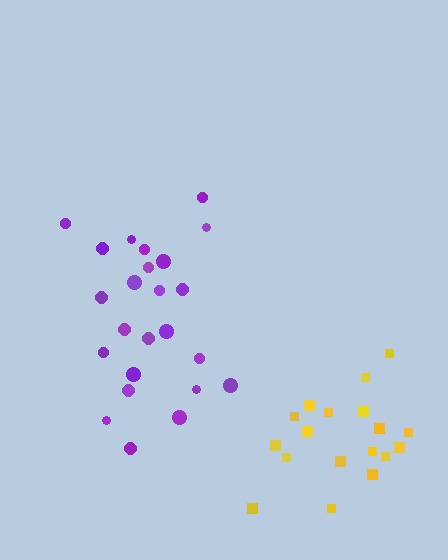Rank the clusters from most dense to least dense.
yellow, purple.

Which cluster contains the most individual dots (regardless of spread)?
Purple (24).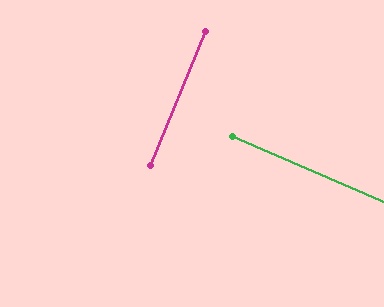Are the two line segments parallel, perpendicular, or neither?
Perpendicular — they meet at approximately 89°.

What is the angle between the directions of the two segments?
Approximately 89 degrees.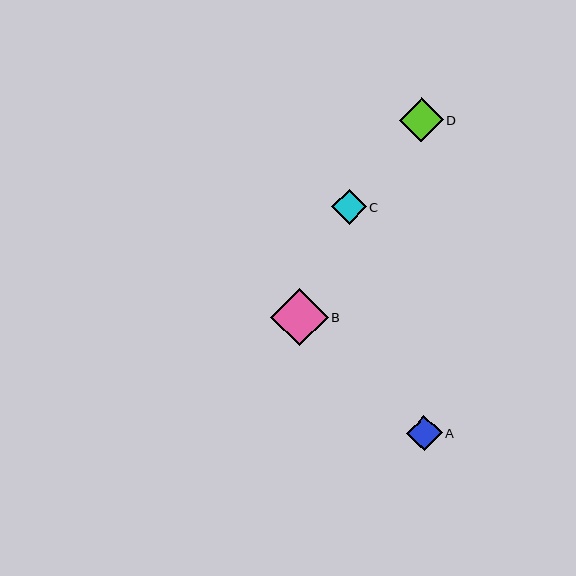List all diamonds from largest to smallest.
From largest to smallest: B, D, A, C.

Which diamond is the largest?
Diamond B is the largest with a size of approximately 58 pixels.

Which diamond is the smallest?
Diamond C is the smallest with a size of approximately 34 pixels.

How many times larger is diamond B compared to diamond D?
Diamond B is approximately 1.3 times the size of diamond D.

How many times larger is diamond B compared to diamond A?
Diamond B is approximately 1.6 times the size of diamond A.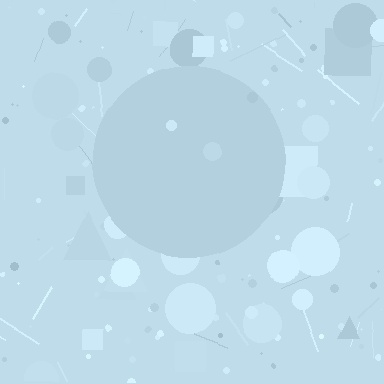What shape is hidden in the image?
A circle is hidden in the image.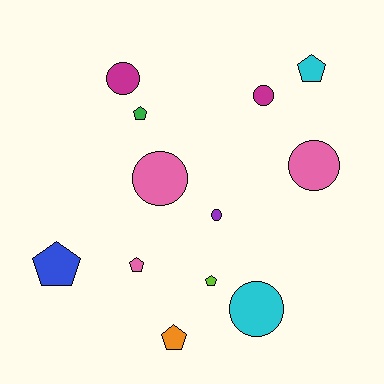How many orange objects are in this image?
There is 1 orange object.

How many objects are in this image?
There are 12 objects.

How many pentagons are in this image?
There are 6 pentagons.